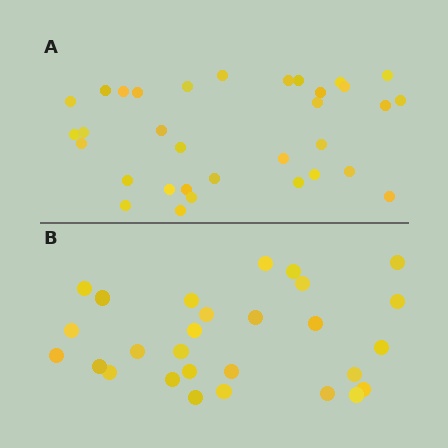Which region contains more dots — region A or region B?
Region A (the top region) has more dots.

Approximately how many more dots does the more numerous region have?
Region A has about 5 more dots than region B.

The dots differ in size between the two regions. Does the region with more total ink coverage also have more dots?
No. Region B has more total ink coverage because its dots are larger, but region A actually contains more individual dots. Total area can be misleading — the number of items is what matters here.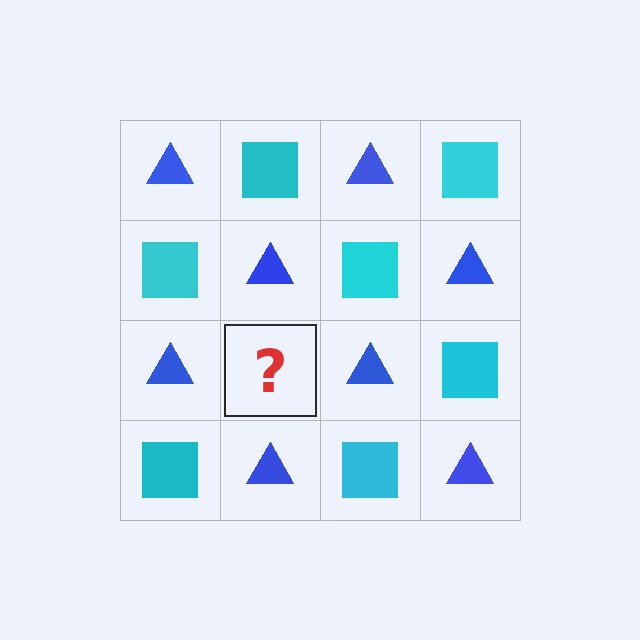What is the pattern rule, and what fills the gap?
The rule is that it alternates blue triangle and cyan square in a checkerboard pattern. The gap should be filled with a cyan square.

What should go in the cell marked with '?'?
The missing cell should contain a cyan square.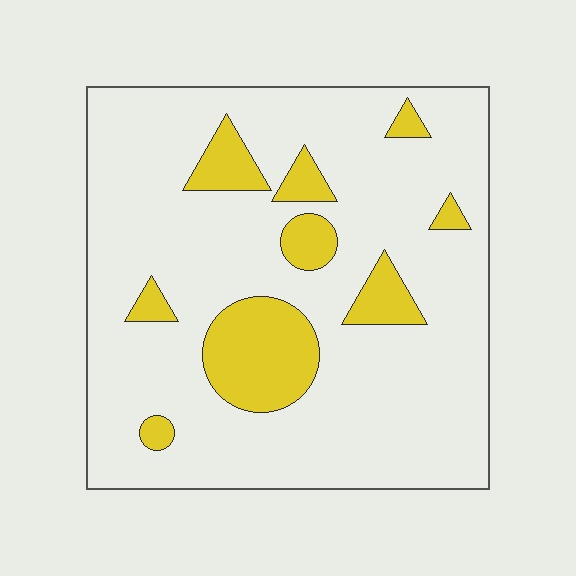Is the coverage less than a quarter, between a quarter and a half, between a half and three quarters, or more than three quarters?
Less than a quarter.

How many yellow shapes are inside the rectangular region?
9.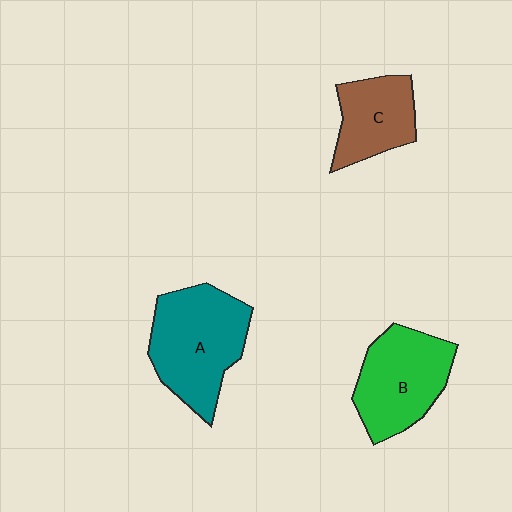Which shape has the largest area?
Shape A (teal).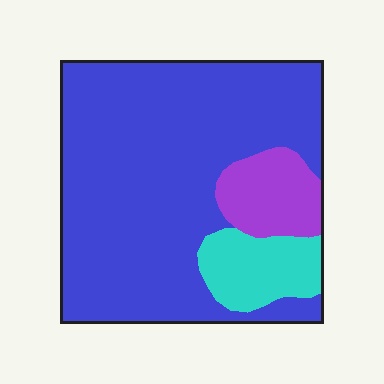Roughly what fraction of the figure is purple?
Purple covers 11% of the figure.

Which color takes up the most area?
Blue, at roughly 75%.